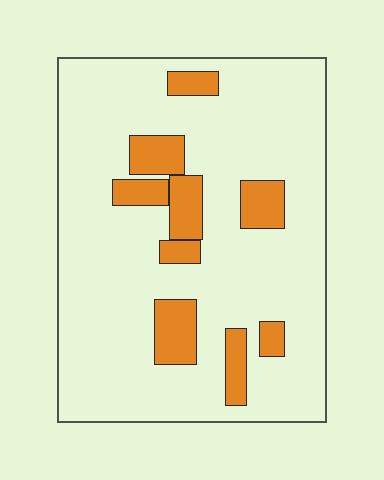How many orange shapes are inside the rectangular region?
9.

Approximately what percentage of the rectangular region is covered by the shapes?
Approximately 15%.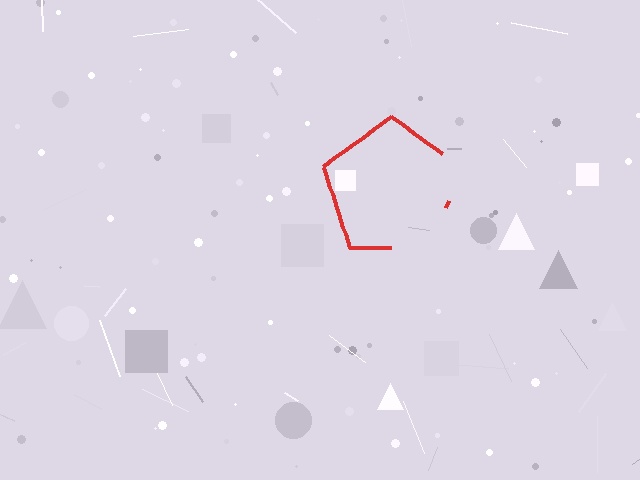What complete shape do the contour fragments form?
The contour fragments form a pentagon.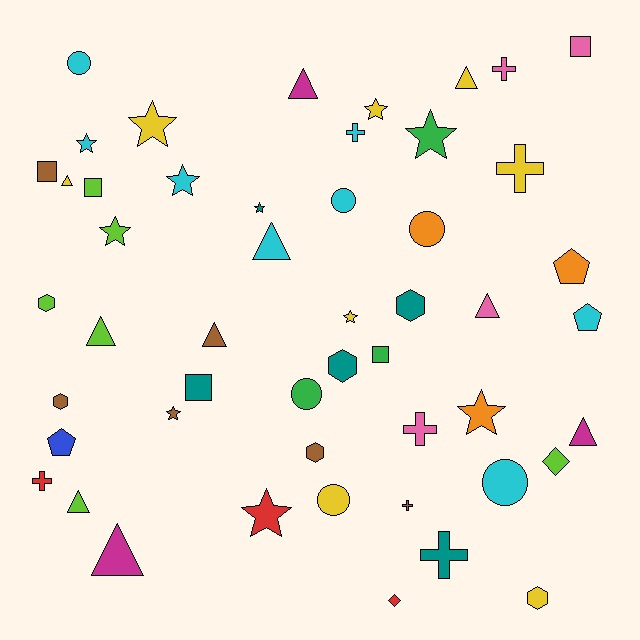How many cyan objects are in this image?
There are 8 cyan objects.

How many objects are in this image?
There are 50 objects.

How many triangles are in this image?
There are 10 triangles.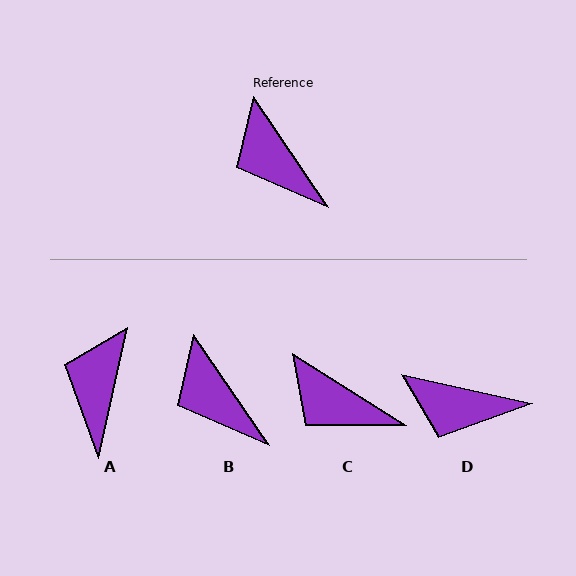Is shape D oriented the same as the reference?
No, it is off by about 44 degrees.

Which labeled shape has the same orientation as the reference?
B.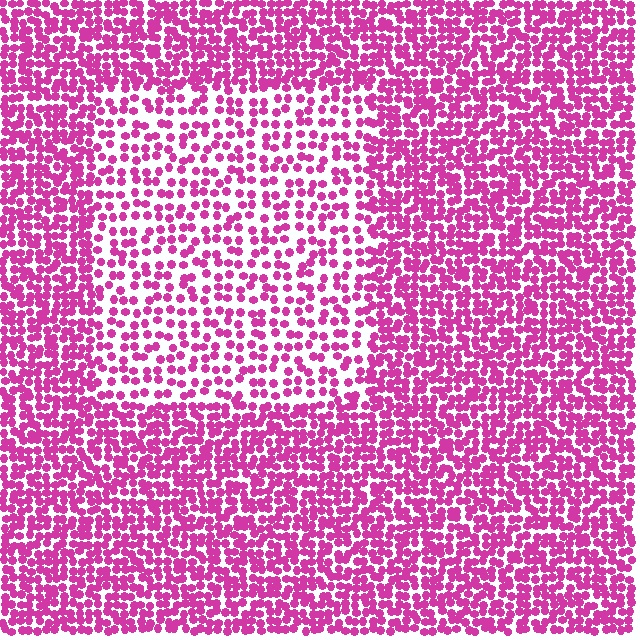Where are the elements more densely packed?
The elements are more densely packed outside the rectangle boundary.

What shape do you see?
I see a rectangle.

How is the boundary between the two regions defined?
The boundary is defined by a change in element density (approximately 1.9x ratio). All elements are the same color, size, and shape.